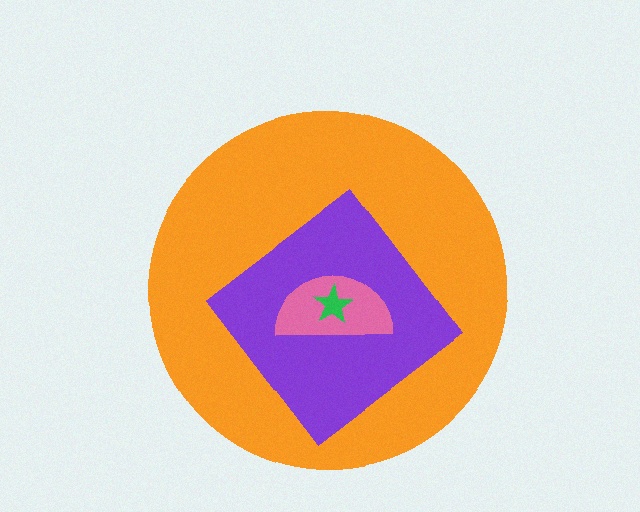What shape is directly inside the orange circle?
The purple diamond.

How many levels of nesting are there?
4.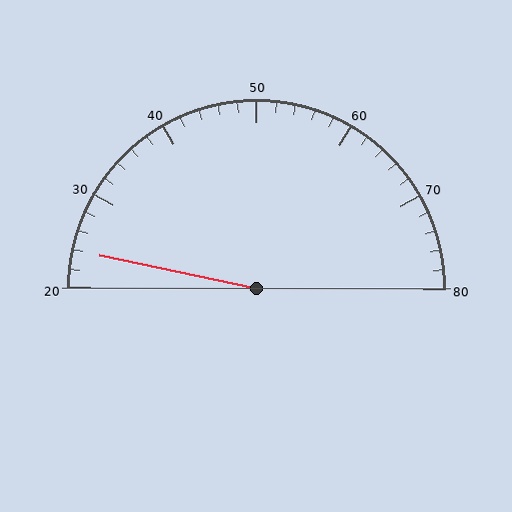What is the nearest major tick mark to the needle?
The nearest major tick mark is 20.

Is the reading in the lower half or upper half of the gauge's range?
The reading is in the lower half of the range (20 to 80).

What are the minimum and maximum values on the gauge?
The gauge ranges from 20 to 80.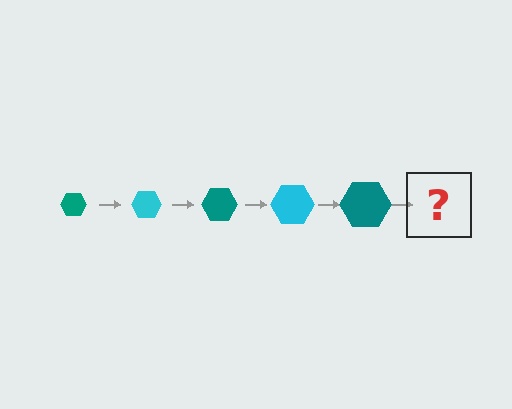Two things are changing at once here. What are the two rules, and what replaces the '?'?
The two rules are that the hexagon grows larger each step and the color cycles through teal and cyan. The '?' should be a cyan hexagon, larger than the previous one.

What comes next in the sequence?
The next element should be a cyan hexagon, larger than the previous one.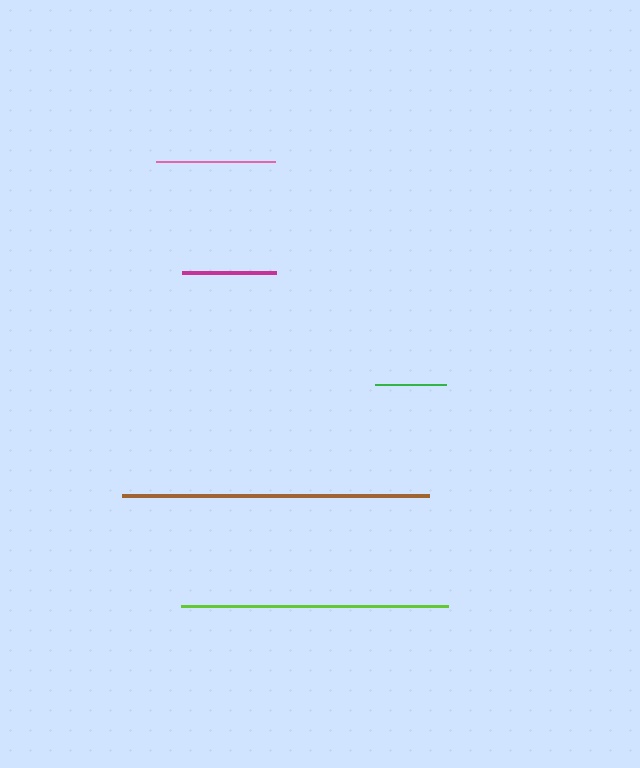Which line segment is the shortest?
The green line is the shortest at approximately 71 pixels.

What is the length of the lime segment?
The lime segment is approximately 268 pixels long.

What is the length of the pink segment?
The pink segment is approximately 119 pixels long.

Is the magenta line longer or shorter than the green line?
The magenta line is longer than the green line.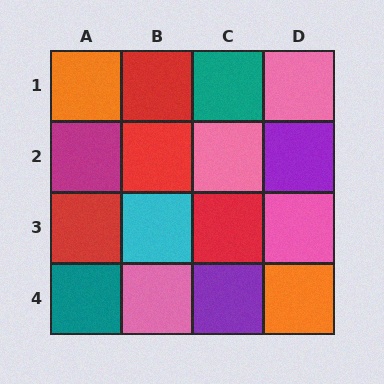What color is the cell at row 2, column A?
Magenta.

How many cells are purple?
2 cells are purple.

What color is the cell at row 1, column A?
Orange.